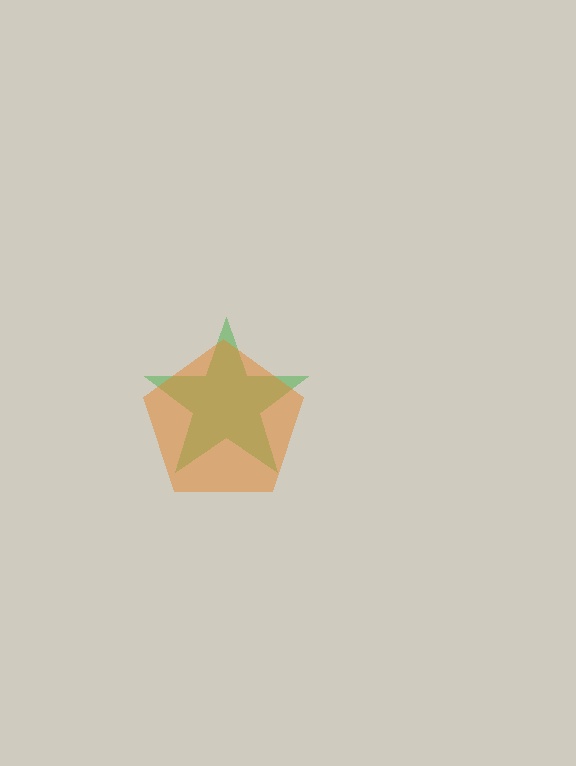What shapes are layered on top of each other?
The layered shapes are: a green star, an orange pentagon.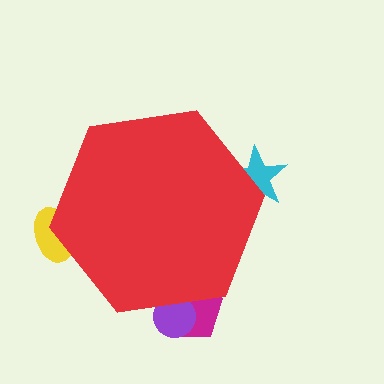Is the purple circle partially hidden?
Yes, the purple circle is partially hidden behind the red hexagon.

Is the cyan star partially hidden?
Yes, the cyan star is partially hidden behind the red hexagon.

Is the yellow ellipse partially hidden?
Yes, the yellow ellipse is partially hidden behind the red hexagon.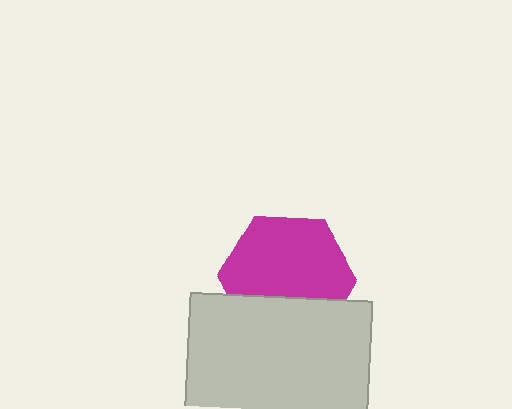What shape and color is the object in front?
The object in front is a light gray rectangle.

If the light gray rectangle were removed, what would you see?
You would see the complete magenta hexagon.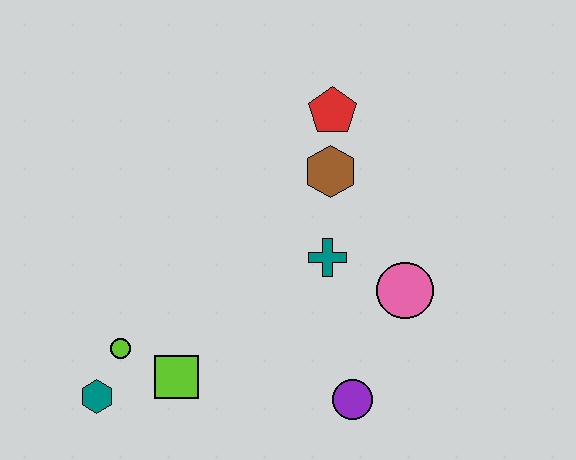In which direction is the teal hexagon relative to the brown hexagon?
The teal hexagon is to the left of the brown hexagon.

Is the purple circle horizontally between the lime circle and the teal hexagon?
No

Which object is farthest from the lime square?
The red pentagon is farthest from the lime square.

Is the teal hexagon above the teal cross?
No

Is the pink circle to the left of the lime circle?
No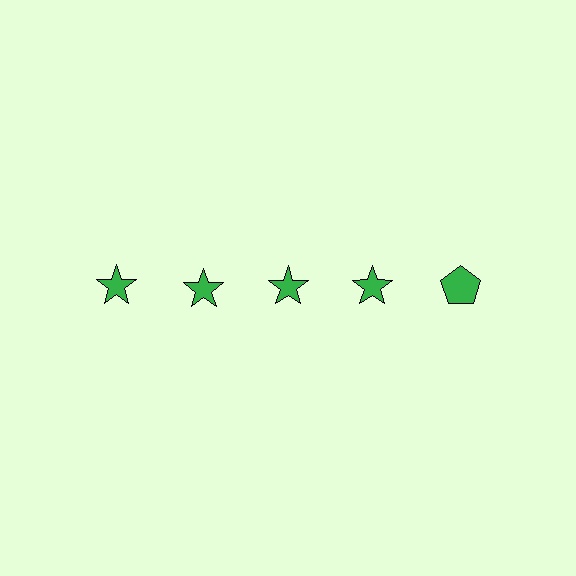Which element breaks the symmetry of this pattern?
The green pentagon in the top row, rightmost column breaks the symmetry. All other shapes are green stars.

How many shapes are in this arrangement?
There are 5 shapes arranged in a grid pattern.